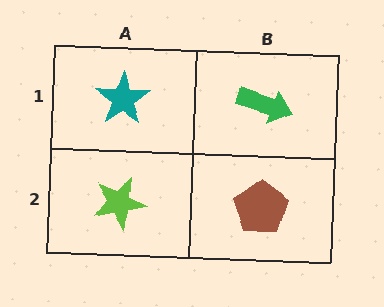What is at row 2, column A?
A lime star.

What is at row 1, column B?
A green arrow.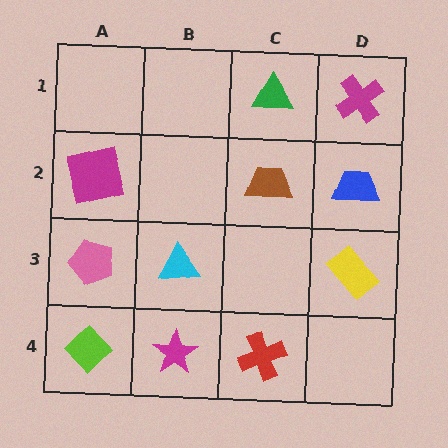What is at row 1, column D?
A magenta cross.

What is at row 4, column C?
A red cross.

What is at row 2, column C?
A brown trapezoid.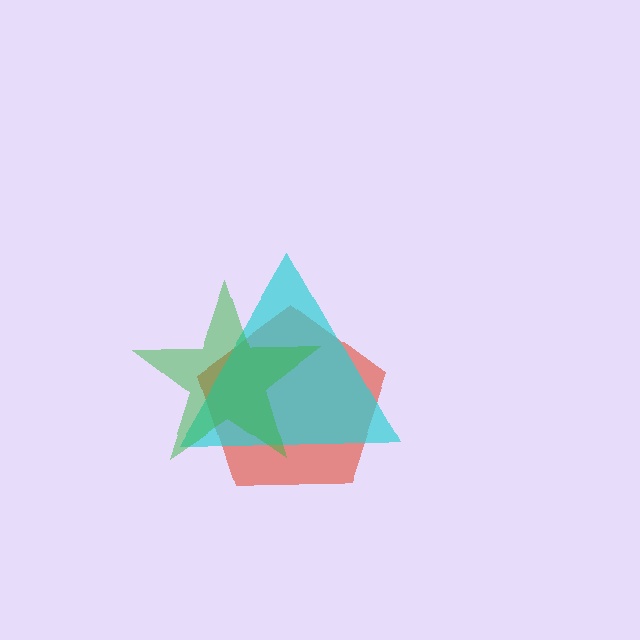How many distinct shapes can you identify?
There are 3 distinct shapes: a red pentagon, a cyan triangle, a green star.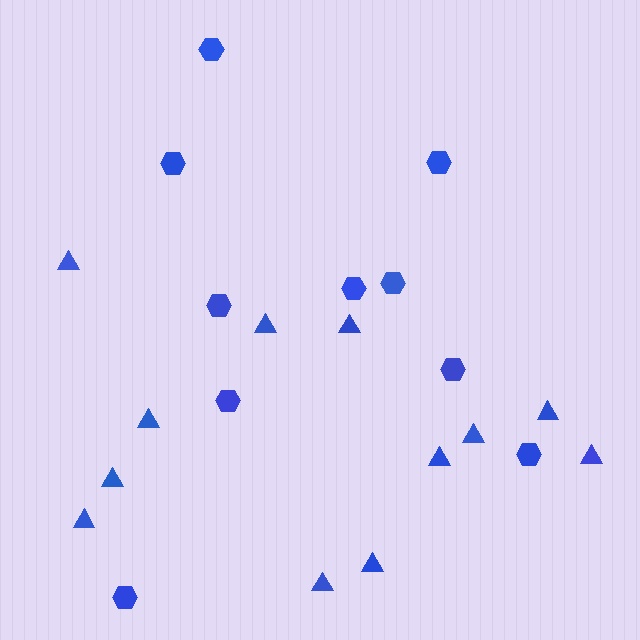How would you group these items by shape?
There are 2 groups: one group of hexagons (10) and one group of triangles (12).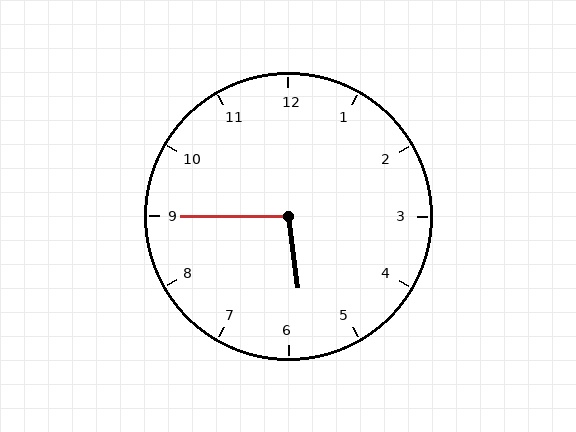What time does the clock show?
5:45.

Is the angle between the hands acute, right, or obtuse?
It is obtuse.